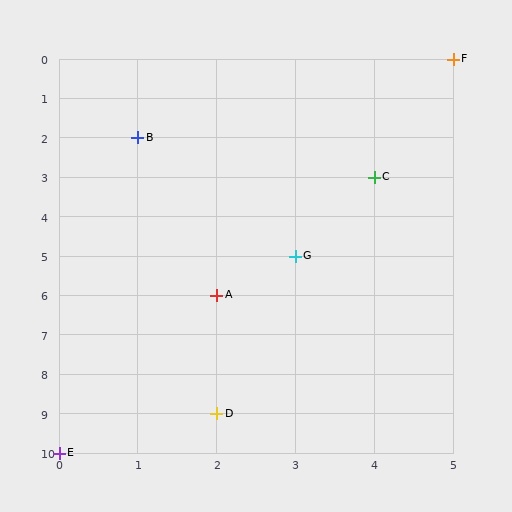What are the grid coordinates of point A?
Point A is at grid coordinates (2, 6).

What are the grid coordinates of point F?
Point F is at grid coordinates (5, 0).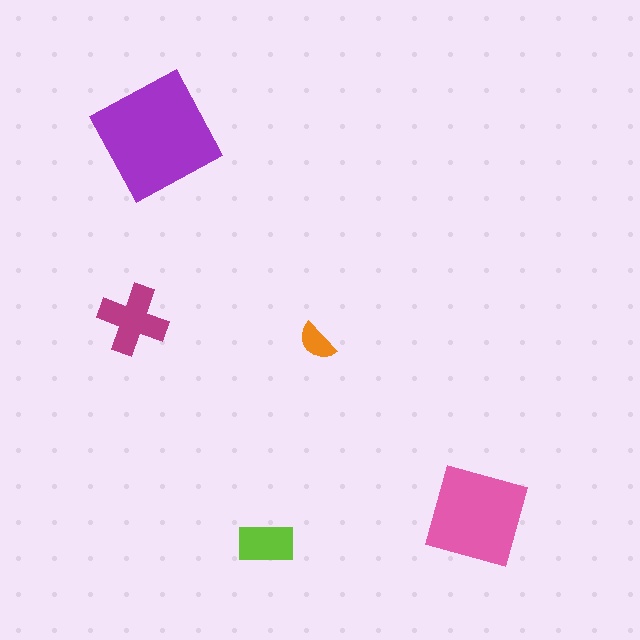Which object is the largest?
The purple square.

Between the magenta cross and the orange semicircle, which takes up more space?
The magenta cross.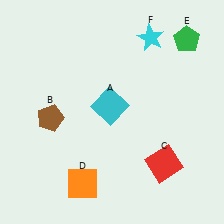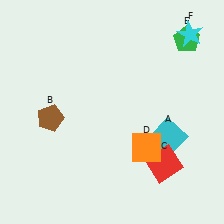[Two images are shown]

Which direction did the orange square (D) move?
The orange square (D) moved right.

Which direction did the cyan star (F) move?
The cyan star (F) moved right.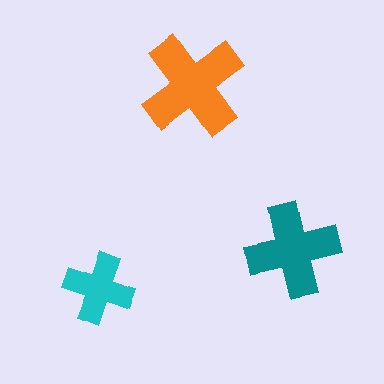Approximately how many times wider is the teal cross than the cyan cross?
About 1.5 times wider.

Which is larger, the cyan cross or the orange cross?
The orange one.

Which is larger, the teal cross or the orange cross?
The orange one.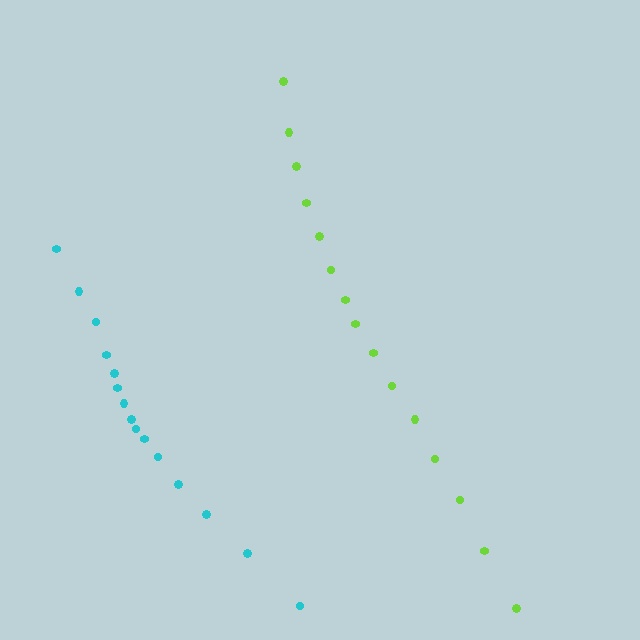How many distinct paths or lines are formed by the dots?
There are 2 distinct paths.